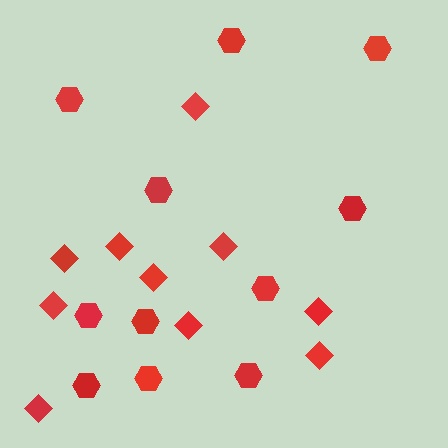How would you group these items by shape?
There are 2 groups: one group of hexagons (11) and one group of diamonds (10).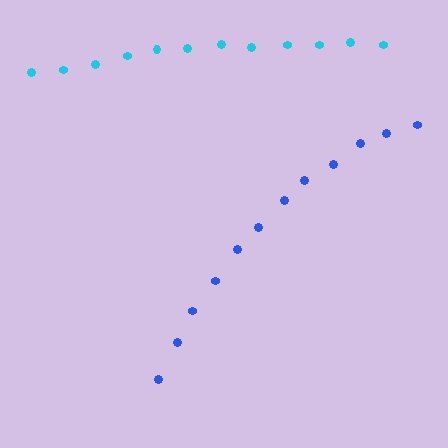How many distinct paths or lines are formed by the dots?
There are 2 distinct paths.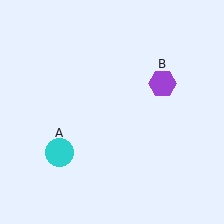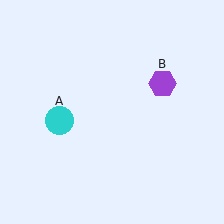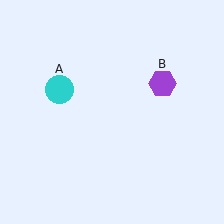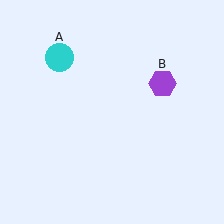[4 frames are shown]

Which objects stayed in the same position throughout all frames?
Purple hexagon (object B) remained stationary.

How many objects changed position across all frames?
1 object changed position: cyan circle (object A).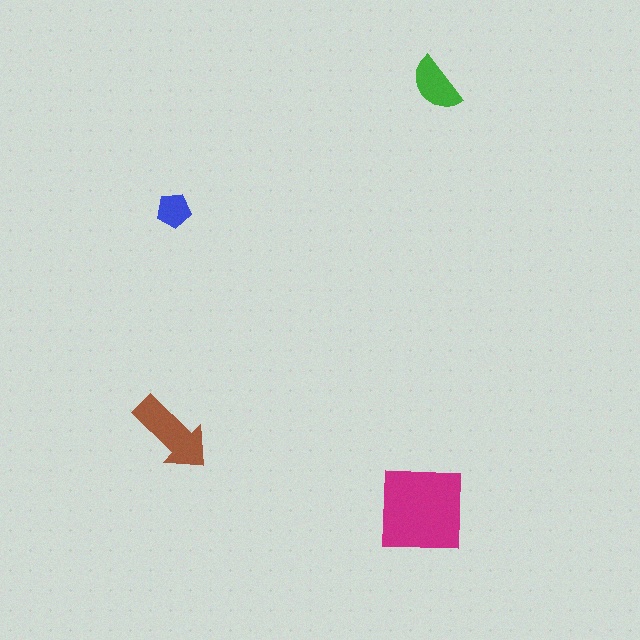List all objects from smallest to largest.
The blue pentagon, the green semicircle, the brown arrow, the magenta square.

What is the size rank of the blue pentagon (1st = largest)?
4th.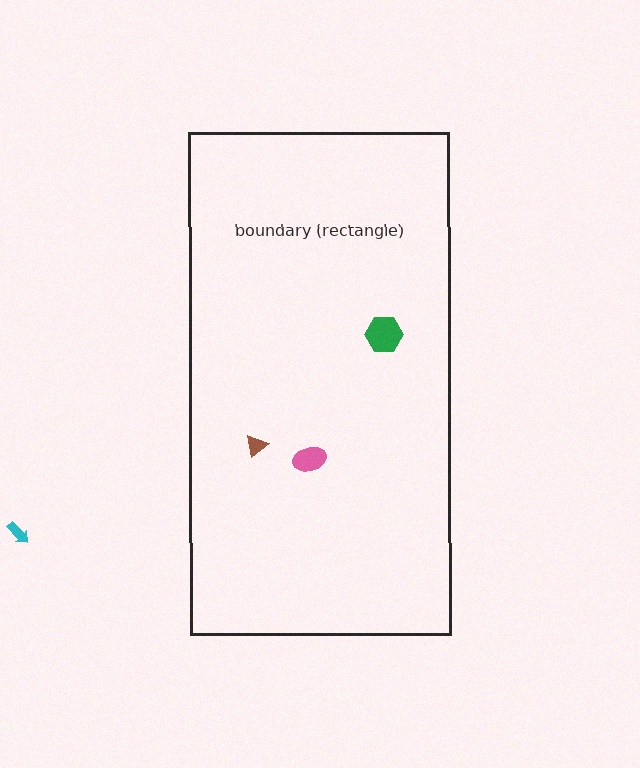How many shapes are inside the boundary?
3 inside, 1 outside.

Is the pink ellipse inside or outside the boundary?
Inside.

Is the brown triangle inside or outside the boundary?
Inside.